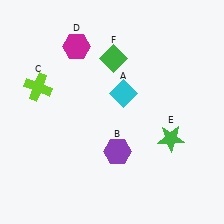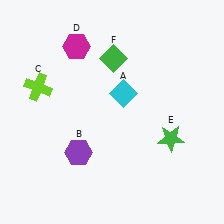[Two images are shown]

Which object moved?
The purple hexagon (B) moved left.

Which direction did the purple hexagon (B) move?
The purple hexagon (B) moved left.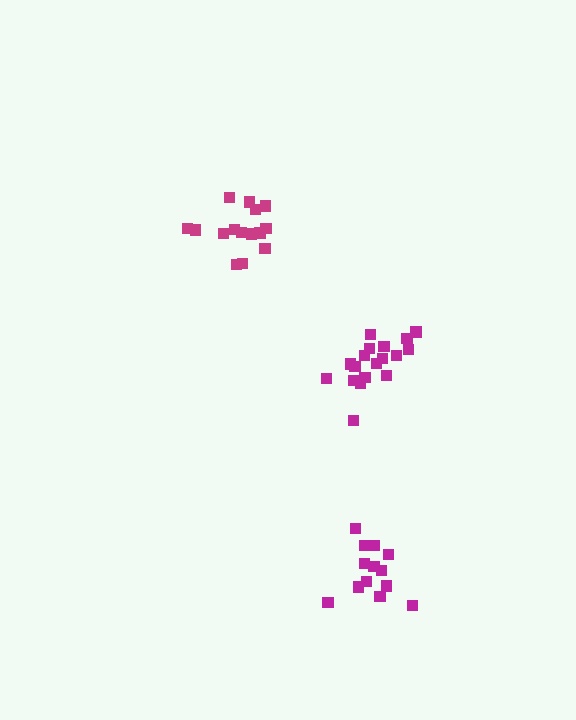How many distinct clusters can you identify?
There are 3 distinct clusters.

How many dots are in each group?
Group 1: 15 dots, Group 2: 18 dots, Group 3: 13 dots (46 total).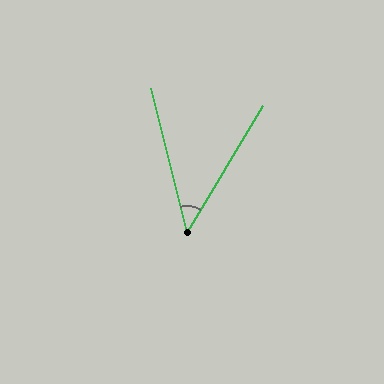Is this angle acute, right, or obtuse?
It is acute.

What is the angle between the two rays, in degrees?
Approximately 45 degrees.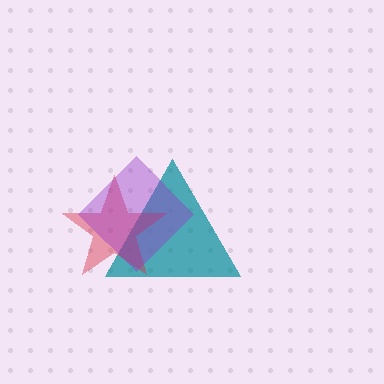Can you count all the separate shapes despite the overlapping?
Yes, there are 3 separate shapes.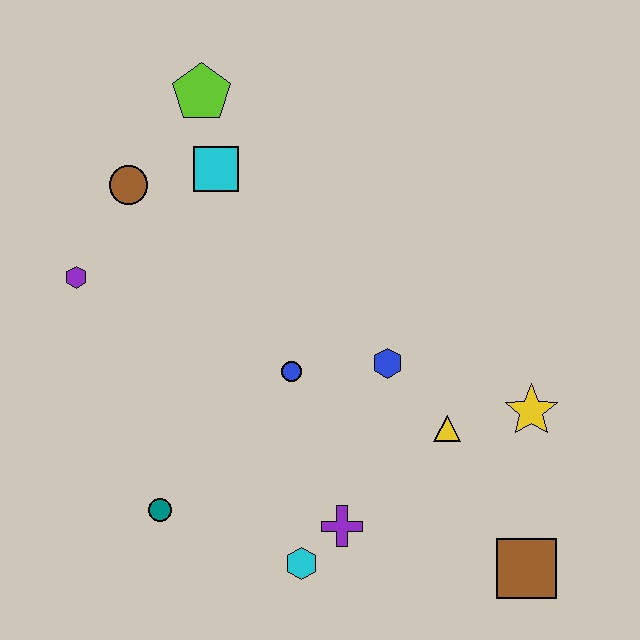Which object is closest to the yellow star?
The yellow triangle is closest to the yellow star.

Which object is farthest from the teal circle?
The lime pentagon is farthest from the teal circle.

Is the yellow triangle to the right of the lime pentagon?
Yes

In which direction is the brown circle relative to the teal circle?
The brown circle is above the teal circle.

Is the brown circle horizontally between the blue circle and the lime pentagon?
No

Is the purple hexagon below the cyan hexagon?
No